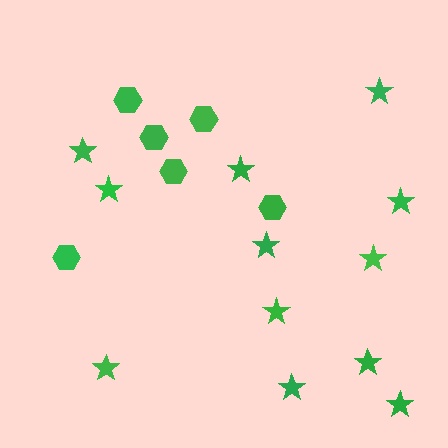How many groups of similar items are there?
There are 2 groups: one group of hexagons (6) and one group of stars (12).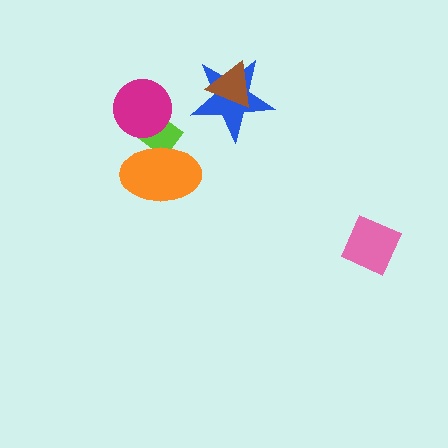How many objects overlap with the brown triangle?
1 object overlaps with the brown triangle.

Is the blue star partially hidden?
Yes, it is partially covered by another shape.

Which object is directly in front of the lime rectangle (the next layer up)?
The magenta circle is directly in front of the lime rectangle.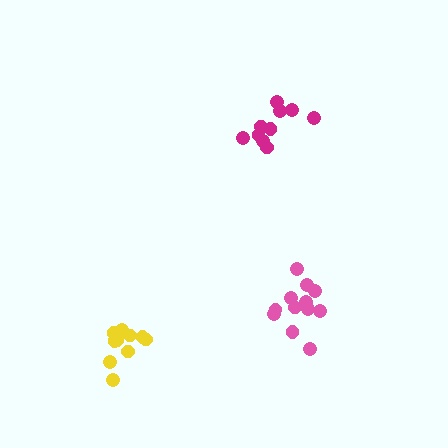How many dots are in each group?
Group 1: 12 dots, Group 2: 10 dots, Group 3: 10 dots (32 total).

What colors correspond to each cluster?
The clusters are colored: pink, magenta, yellow.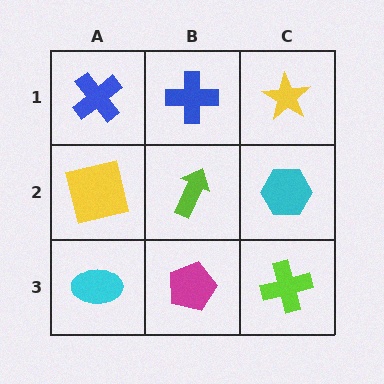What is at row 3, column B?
A magenta pentagon.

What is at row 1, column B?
A blue cross.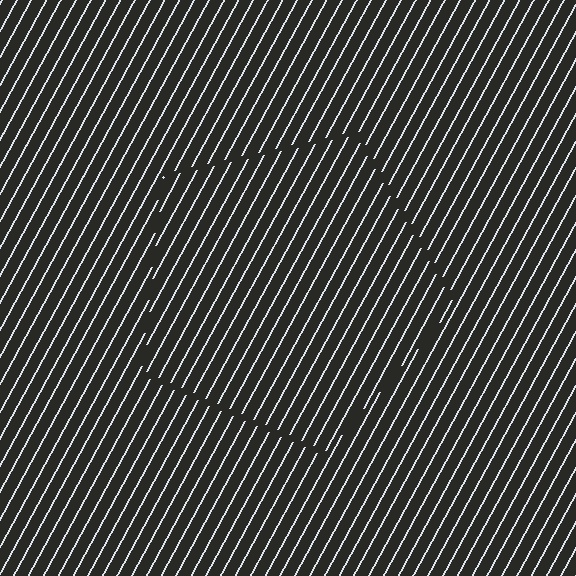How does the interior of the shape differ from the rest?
The interior of the shape contains the same grating, shifted by half a period — the contour is defined by the phase discontinuity where line-ends from the inner and outer gratings abut.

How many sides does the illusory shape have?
5 sides — the line-ends trace a pentagon.